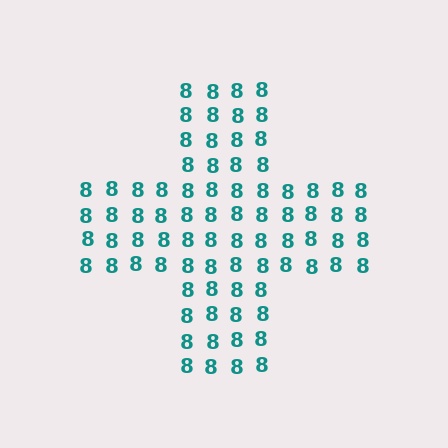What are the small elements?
The small elements are digit 8's.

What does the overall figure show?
The overall figure shows a cross.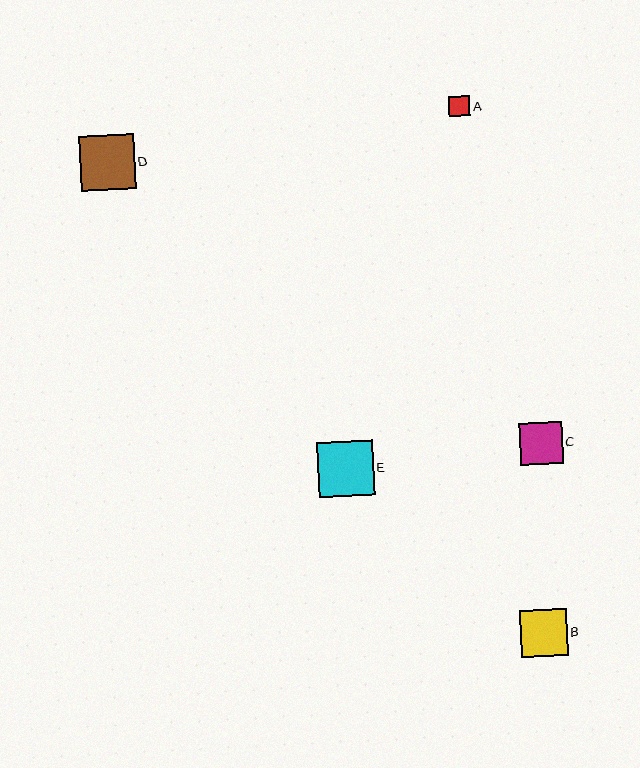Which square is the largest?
Square E is the largest with a size of approximately 56 pixels.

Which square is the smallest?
Square A is the smallest with a size of approximately 21 pixels.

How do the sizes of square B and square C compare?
Square B and square C are approximately the same size.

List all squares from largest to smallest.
From largest to smallest: E, D, B, C, A.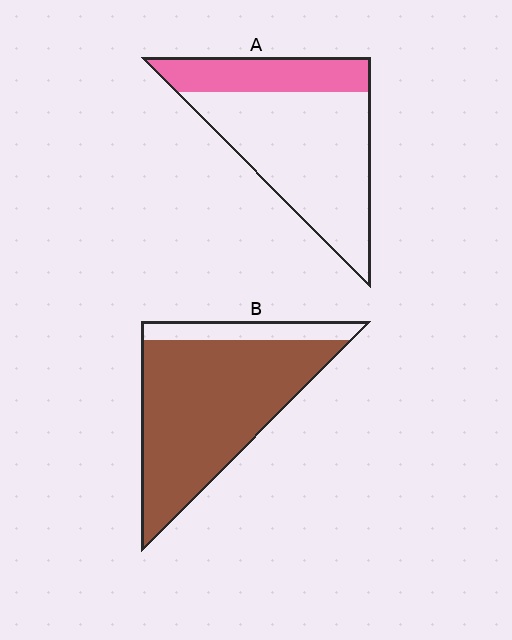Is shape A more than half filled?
No.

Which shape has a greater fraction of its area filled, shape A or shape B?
Shape B.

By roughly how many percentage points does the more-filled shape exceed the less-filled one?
By roughly 55 percentage points (B over A).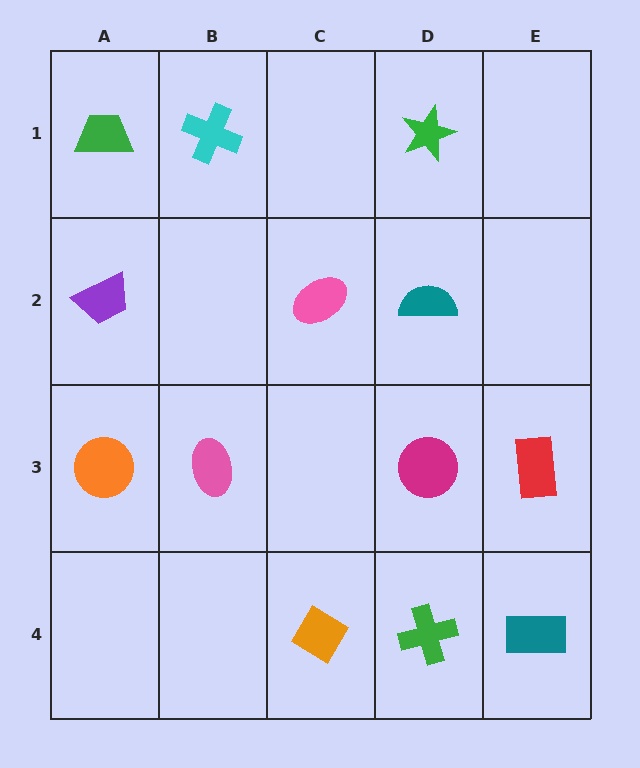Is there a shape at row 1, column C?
No, that cell is empty.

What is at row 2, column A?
A purple trapezoid.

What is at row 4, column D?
A green cross.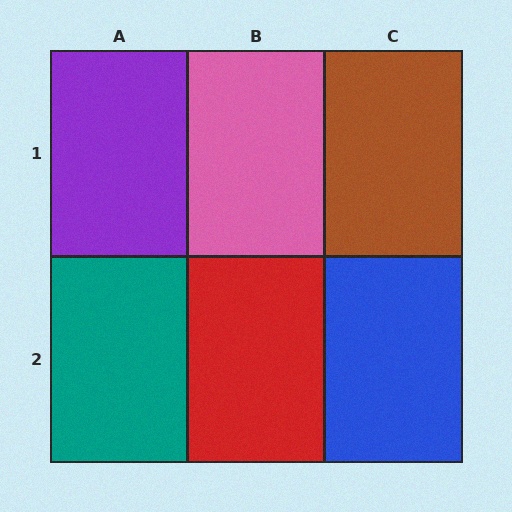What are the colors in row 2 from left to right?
Teal, red, blue.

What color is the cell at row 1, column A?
Purple.